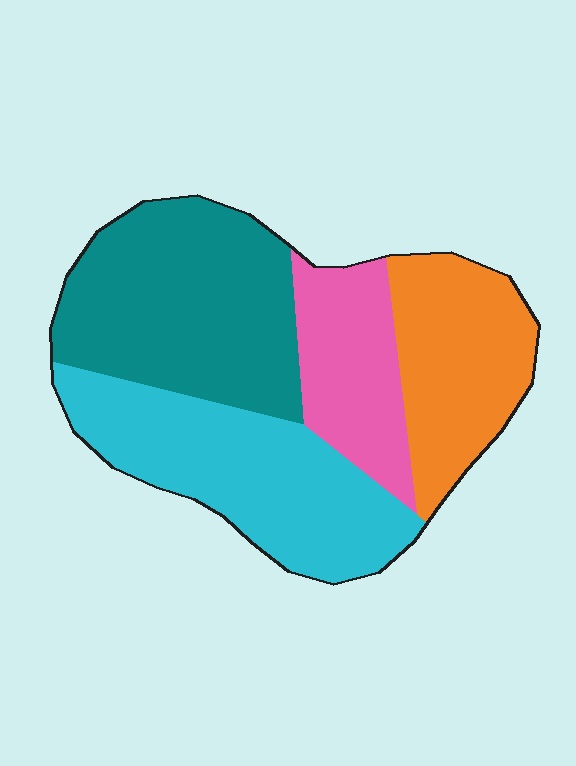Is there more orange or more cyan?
Cyan.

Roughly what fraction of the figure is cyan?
Cyan takes up about one third (1/3) of the figure.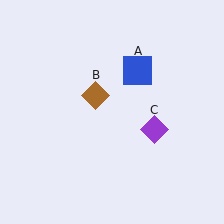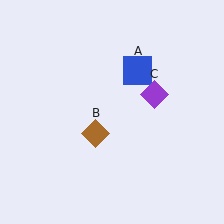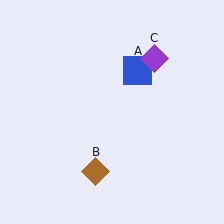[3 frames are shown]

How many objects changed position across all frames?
2 objects changed position: brown diamond (object B), purple diamond (object C).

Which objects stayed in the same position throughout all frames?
Blue square (object A) remained stationary.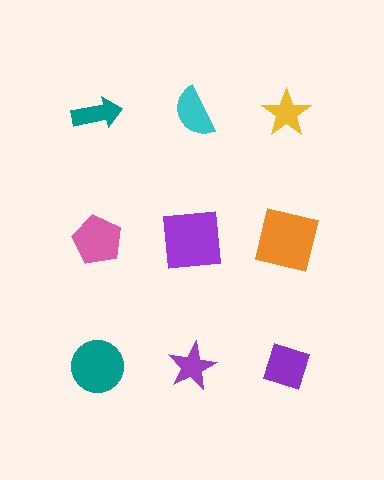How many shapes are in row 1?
3 shapes.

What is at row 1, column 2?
A cyan semicircle.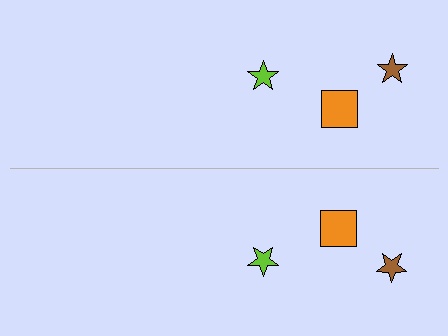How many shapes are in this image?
There are 6 shapes in this image.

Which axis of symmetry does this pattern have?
The pattern has a horizontal axis of symmetry running through the center of the image.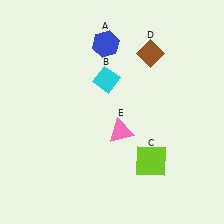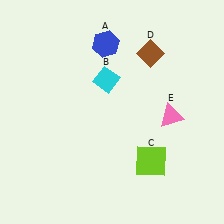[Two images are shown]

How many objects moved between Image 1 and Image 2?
1 object moved between the two images.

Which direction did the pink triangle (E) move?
The pink triangle (E) moved right.